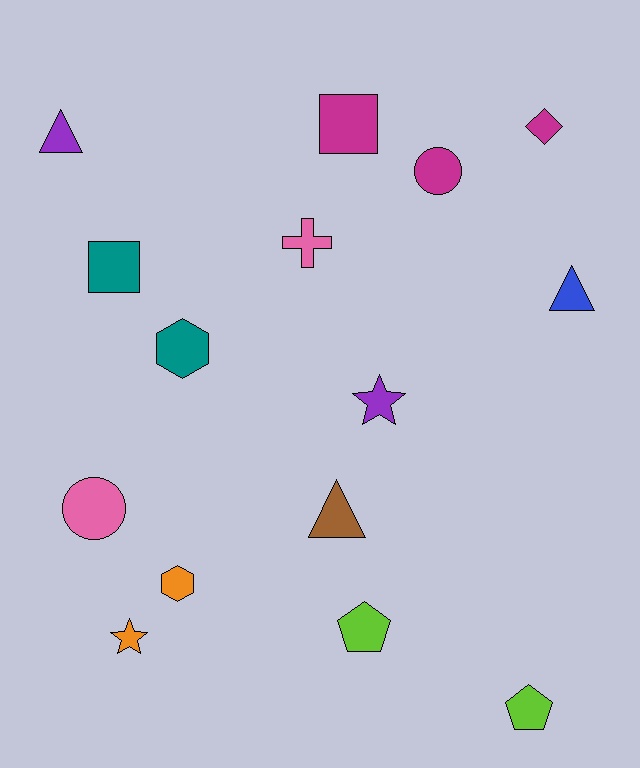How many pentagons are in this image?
There are 2 pentagons.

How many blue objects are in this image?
There is 1 blue object.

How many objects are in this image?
There are 15 objects.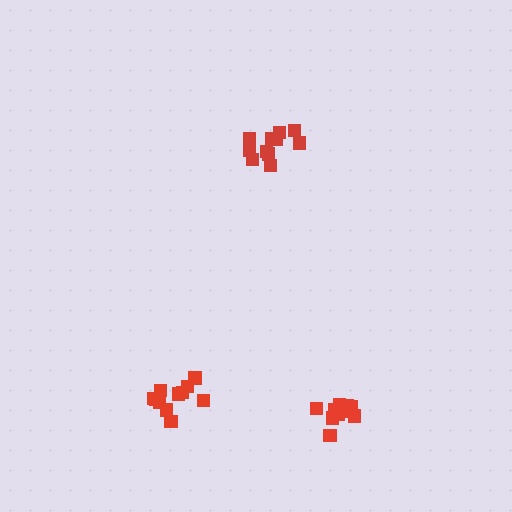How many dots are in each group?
Group 1: 11 dots, Group 2: 11 dots, Group 3: 11 dots (33 total).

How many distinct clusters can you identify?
There are 3 distinct clusters.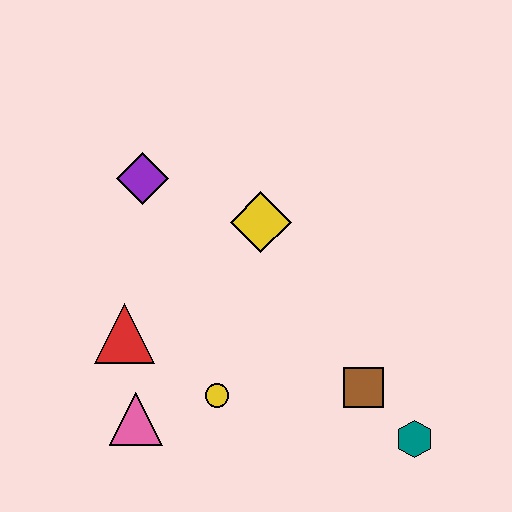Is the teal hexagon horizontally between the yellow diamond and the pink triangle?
No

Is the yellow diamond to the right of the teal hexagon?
No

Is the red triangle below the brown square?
No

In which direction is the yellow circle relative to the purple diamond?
The yellow circle is below the purple diamond.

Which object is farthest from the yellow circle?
The purple diamond is farthest from the yellow circle.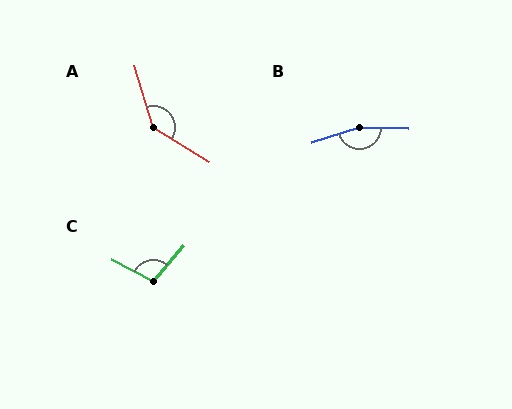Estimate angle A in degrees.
Approximately 139 degrees.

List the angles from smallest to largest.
C (102°), A (139°), B (161°).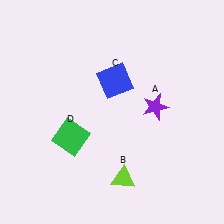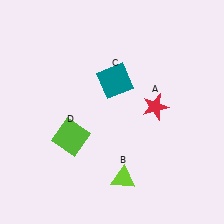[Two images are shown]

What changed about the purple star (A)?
In Image 1, A is purple. In Image 2, it changed to red.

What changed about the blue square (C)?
In Image 1, C is blue. In Image 2, it changed to teal.